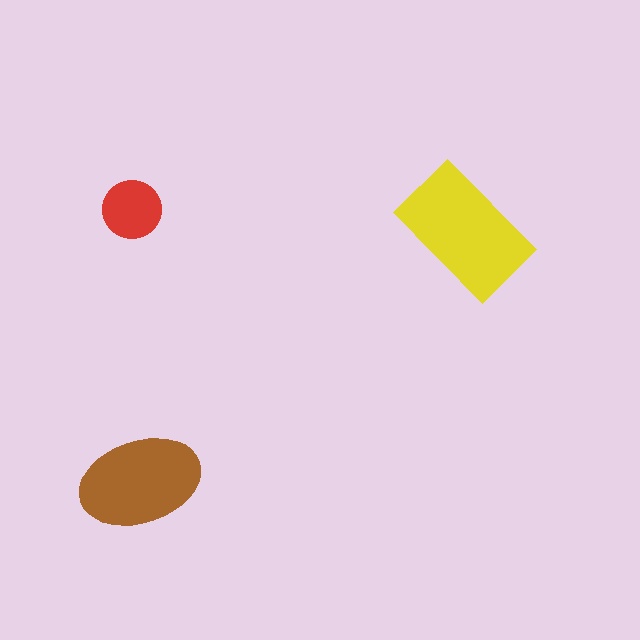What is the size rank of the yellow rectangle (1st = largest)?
1st.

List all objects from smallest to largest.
The red circle, the brown ellipse, the yellow rectangle.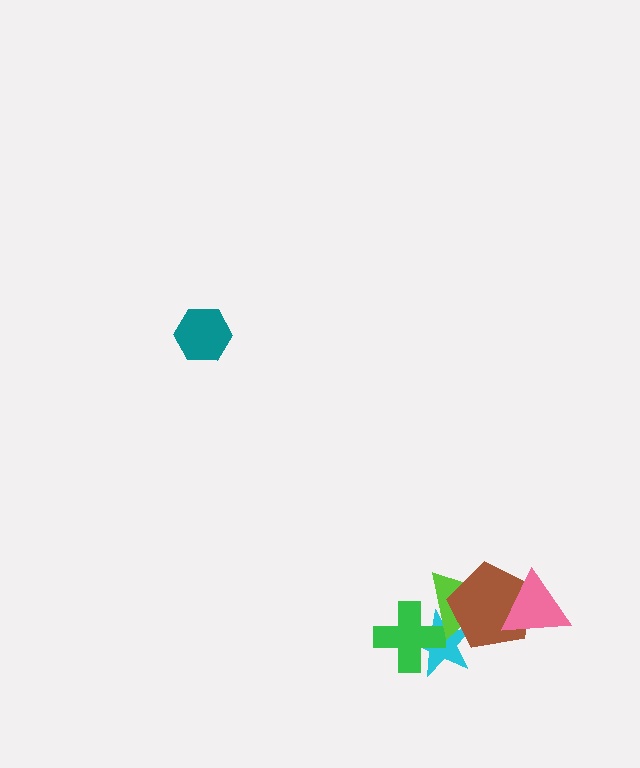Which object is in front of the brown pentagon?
The pink triangle is in front of the brown pentagon.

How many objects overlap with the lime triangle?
3 objects overlap with the lime triangle.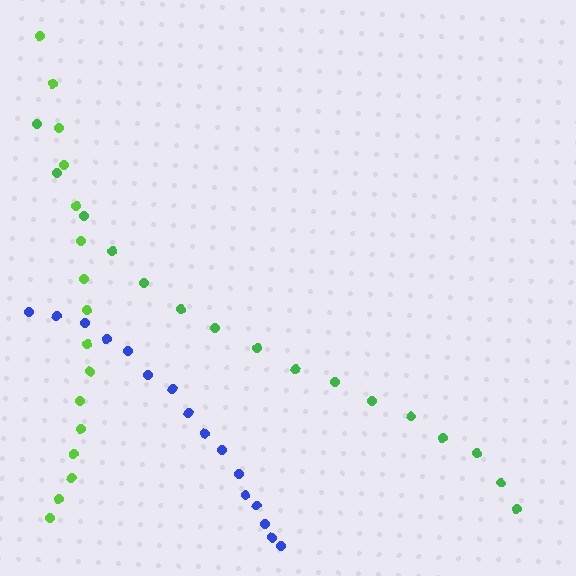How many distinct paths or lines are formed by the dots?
There are 3 distinct paths.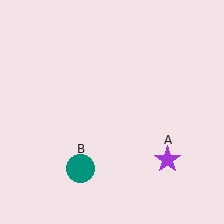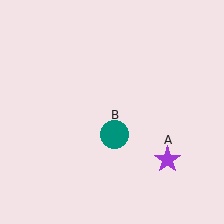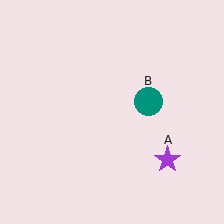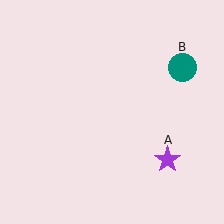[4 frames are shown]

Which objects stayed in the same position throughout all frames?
Purple star (object A) remained stationary.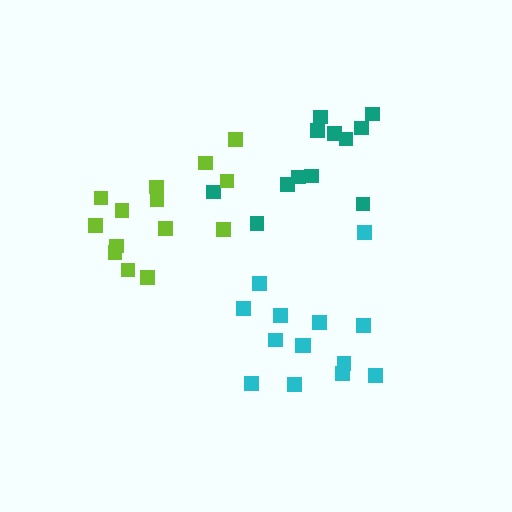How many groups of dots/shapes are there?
There are 3 groups.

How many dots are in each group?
Group 1: 14 dots, Group 2: 12 dots, Group 3: 14 dots (40 total).